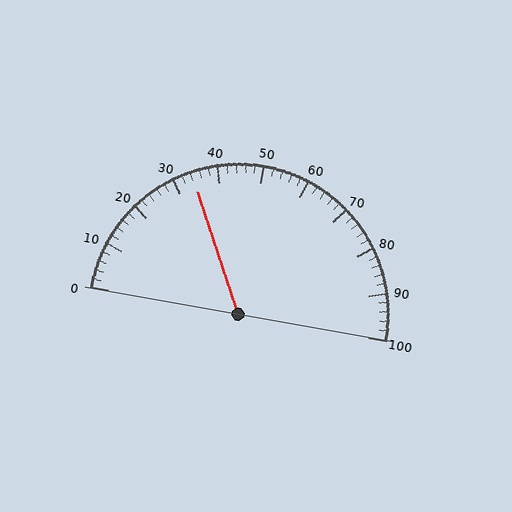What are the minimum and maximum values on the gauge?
The gauge ranges from 0 to 100.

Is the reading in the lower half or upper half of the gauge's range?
The reading is in the lower half of the range (0 to 100).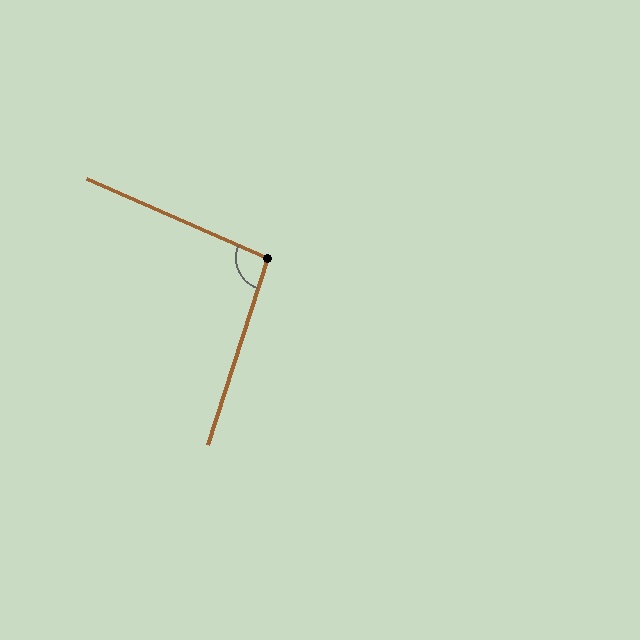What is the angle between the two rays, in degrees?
Approximately 96 degrees.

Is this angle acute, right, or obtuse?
It is obtuse.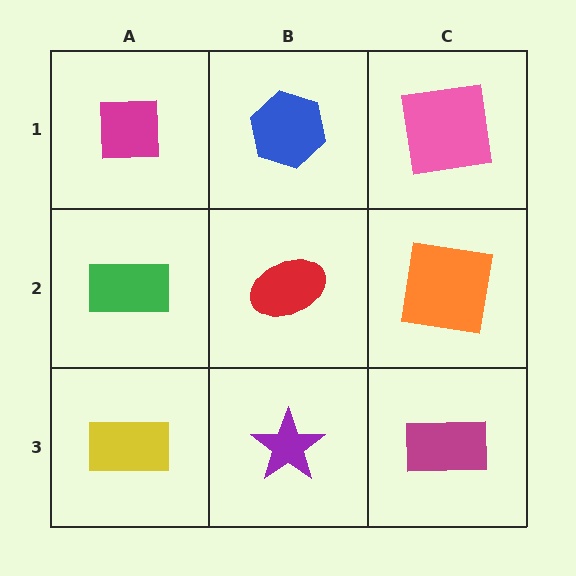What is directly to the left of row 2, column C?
A red ellipse.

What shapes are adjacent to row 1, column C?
An orange square (row 2, column C), a blue hexagon (row 1, column B).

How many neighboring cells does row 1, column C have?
2.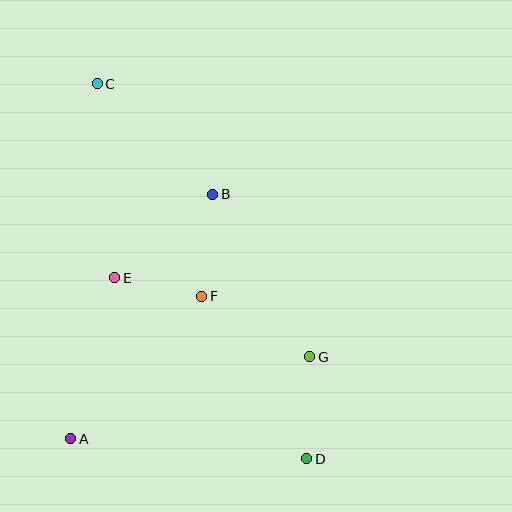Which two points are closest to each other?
Points E and F are closest to each other.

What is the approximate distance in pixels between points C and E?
The distance between C and E is approximately 195 pixels.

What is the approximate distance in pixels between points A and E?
The distance between A and E is approximately 167 pixels.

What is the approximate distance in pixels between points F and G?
The distance between F and G is approximately 124 pixels.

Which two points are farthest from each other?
Points C and D are farthest from each other.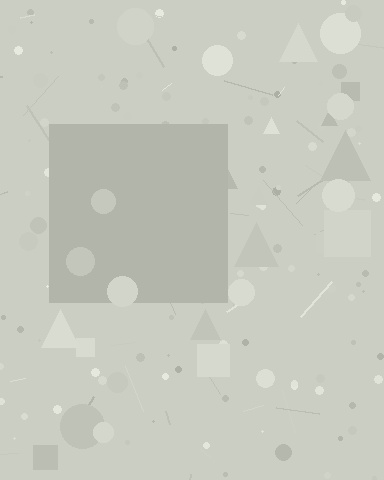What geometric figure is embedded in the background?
A square is embedded in the background.